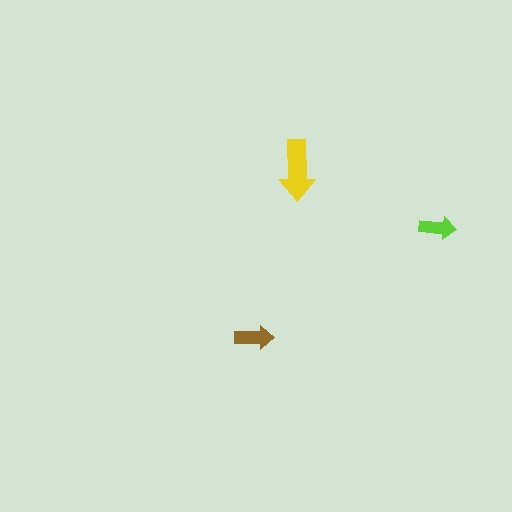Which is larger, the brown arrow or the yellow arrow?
The yellow one.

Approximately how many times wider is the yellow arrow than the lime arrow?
About 1.5 times wider.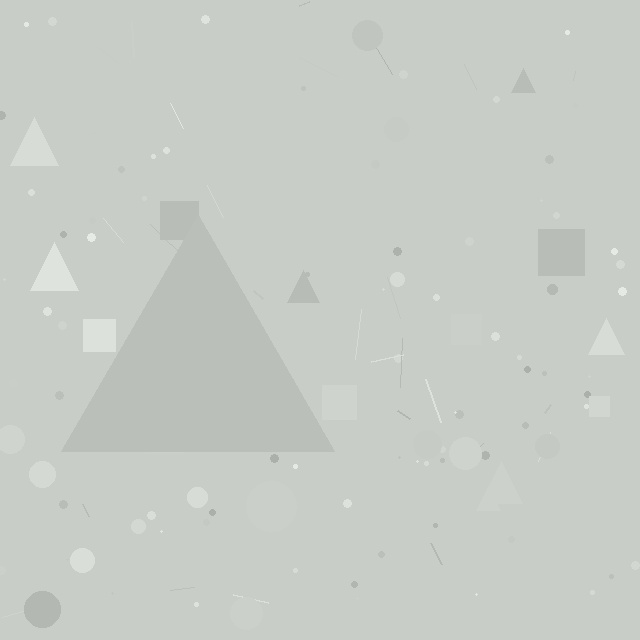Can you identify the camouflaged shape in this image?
The camouflaged shape is a triangle.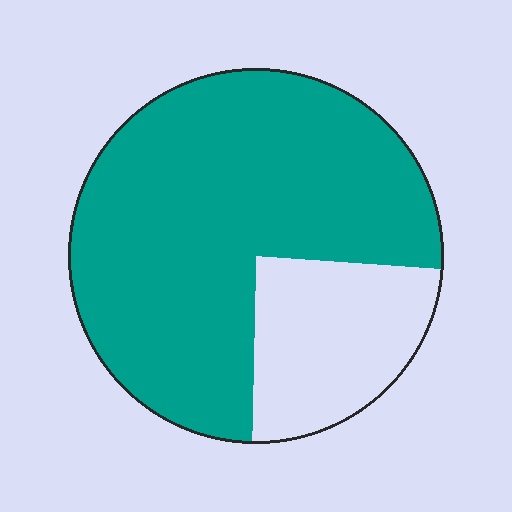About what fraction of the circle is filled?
About three quarters (3/4).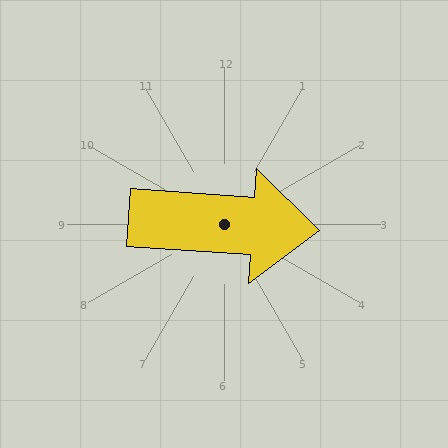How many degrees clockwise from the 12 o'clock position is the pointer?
Approximately 94 degrees.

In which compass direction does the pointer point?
East.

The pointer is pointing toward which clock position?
Roughly 3 o'clock.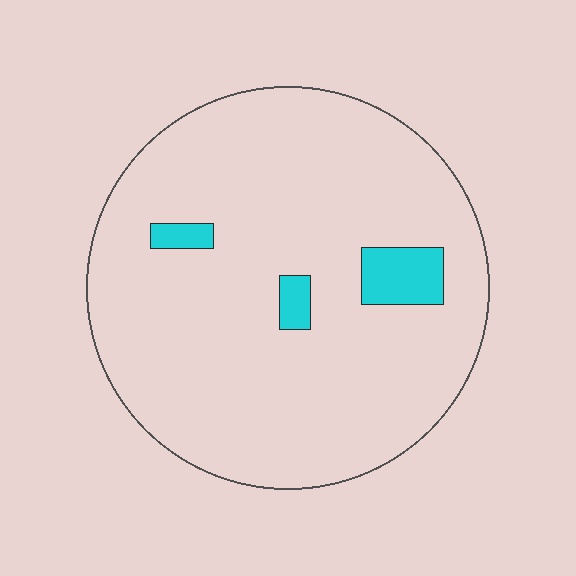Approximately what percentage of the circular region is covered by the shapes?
Approximately 5%.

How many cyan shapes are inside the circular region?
3.